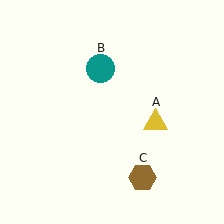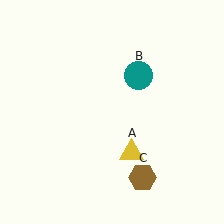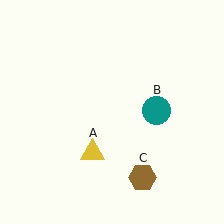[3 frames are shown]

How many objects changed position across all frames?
2 objects changed position: yellow triangle (object A), teal circle (object B).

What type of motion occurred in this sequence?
The yellow triangle (object A), teal circle (object B) rotated clockwise around the center of the scene.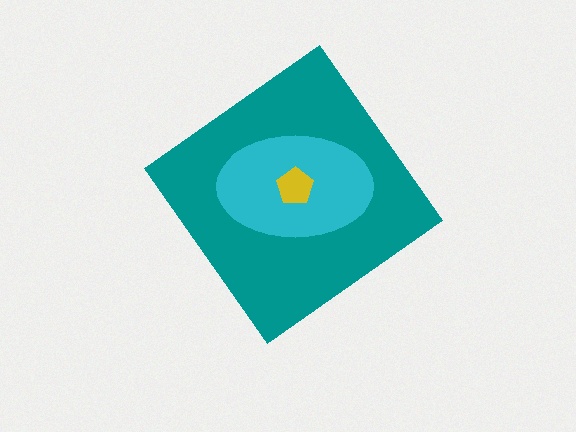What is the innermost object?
The yellow pentagon.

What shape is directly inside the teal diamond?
The cyan ellipse.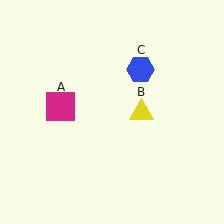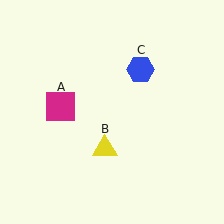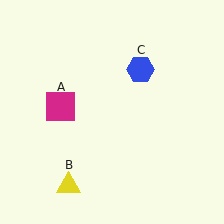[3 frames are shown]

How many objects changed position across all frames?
1 object changed position: yellow triangle (object B).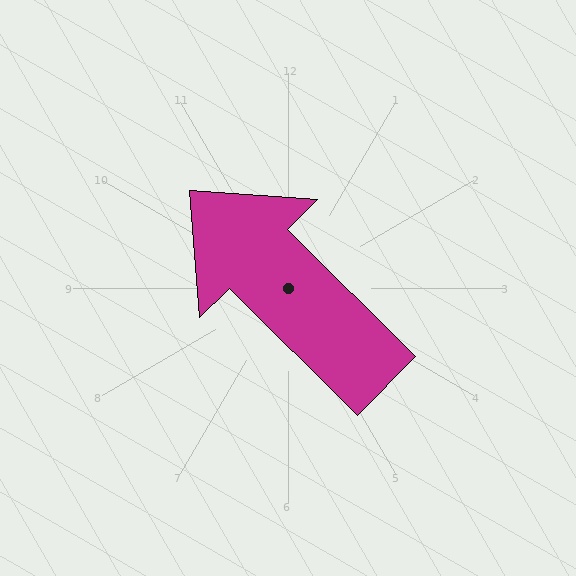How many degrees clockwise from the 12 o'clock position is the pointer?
Approximately 315 degrees.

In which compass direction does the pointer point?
Northwest.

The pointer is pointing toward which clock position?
Roughly 10 o'clock.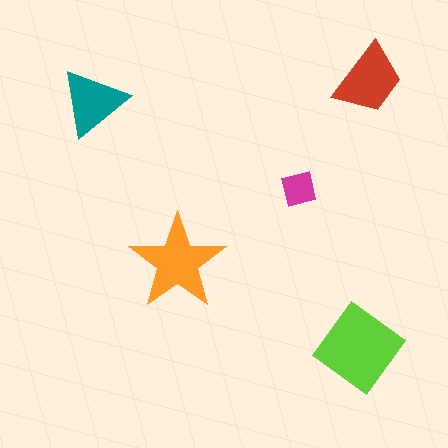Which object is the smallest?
The magenta square.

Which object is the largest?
The lime diamond.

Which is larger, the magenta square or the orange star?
The orange star.